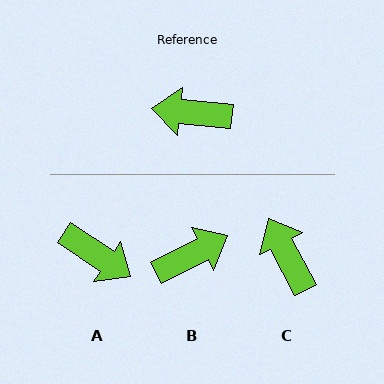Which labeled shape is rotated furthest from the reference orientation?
A, about 152 degrees away.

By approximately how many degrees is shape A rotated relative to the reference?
Approximately 152 degrees counter-clockwise.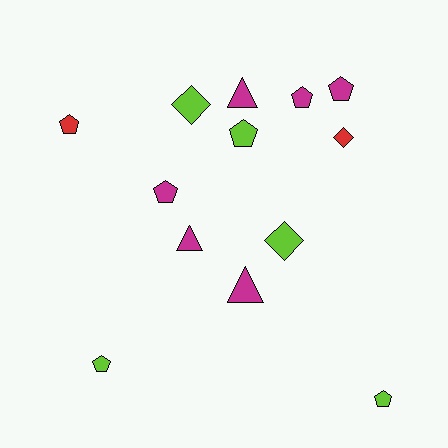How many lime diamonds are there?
There are 2 lime diamonds.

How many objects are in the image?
There are 13 objects.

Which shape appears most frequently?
Pentagon, with 7 objects.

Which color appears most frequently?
Magenta, with 6 objects.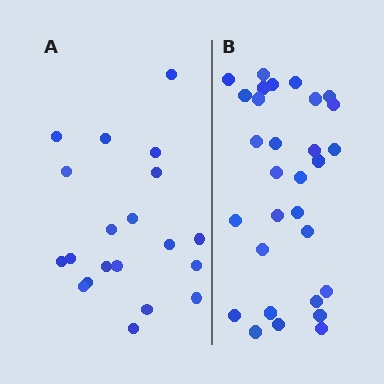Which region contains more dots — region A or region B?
Region B (the right region) has more dots.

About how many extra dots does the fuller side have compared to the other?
Region B has roughly 10 or so more dots than region A.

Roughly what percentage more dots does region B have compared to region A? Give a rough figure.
About 50% more.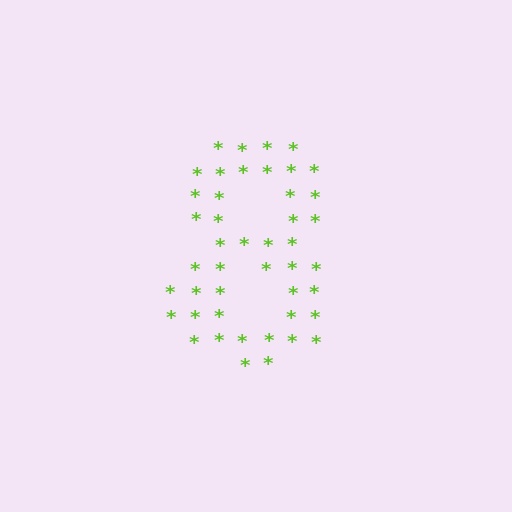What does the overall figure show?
The overall figure shows the digit 8.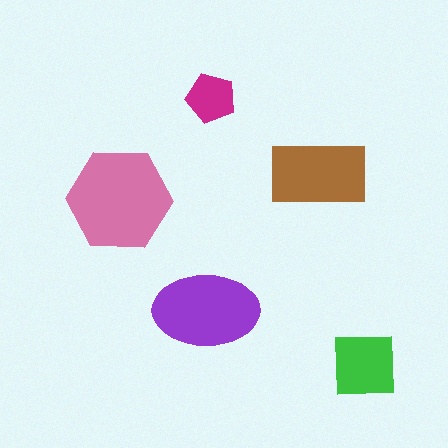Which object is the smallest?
The magenta pentagon.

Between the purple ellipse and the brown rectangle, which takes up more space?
The purple ellipse.